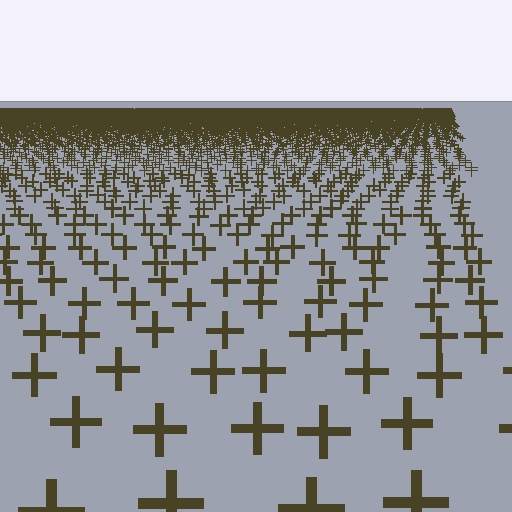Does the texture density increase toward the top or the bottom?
Density increases toward the top.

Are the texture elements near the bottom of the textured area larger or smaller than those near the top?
Larger. Near the bottom, elements are closer to the viewer and appear at a bigger on-screen size.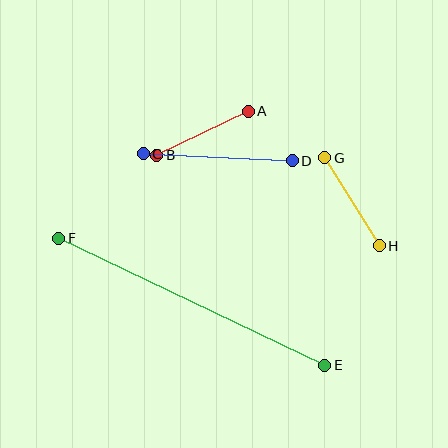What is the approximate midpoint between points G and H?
The midpoint is at approximately (352, 202) pixels.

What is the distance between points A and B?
The distance is approximately 102 pixels.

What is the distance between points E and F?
The distance is approximately 295 pixels.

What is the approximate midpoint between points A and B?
The midpoint is at approximately (203, 133) pixels.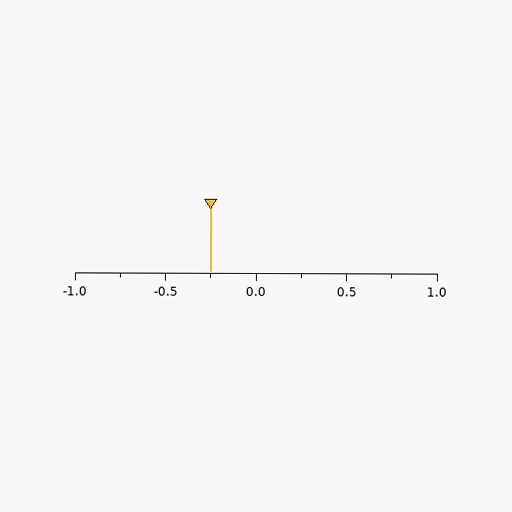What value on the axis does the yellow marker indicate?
The marker indicates approximately -0.25.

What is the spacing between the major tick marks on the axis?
The major ticks are spaced 0.5 apart.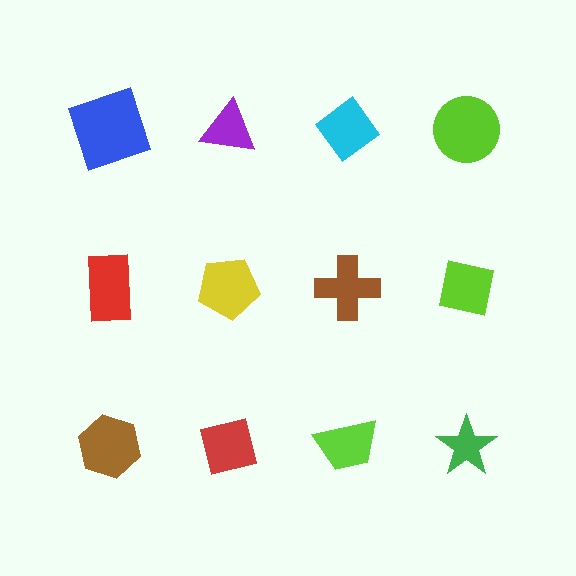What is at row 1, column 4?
A lime circle.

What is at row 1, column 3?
A cyan diamond.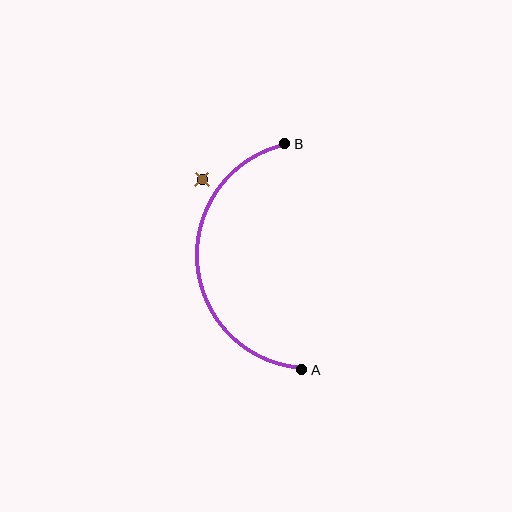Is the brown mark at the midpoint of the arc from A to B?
No — the brown mark does not lie on the arc at all. It sits slightly outside the curve.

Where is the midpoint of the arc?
The arc midpoint is the point on the curve farthest from the straight line joining A and B. It sits to the left of that line.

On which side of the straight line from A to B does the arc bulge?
The arc bulges to the left of the straight line connecting A and B.